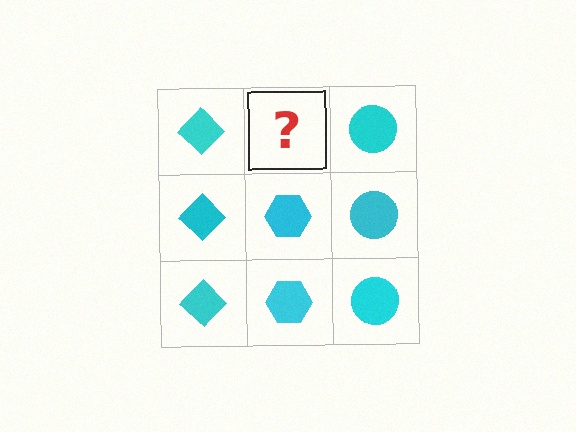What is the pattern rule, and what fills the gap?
The rule is that each column has a consistent shape. The gap should be filled with a cyan hexagon.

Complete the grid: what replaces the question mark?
The question mark should be replaced with a cyan hexagon.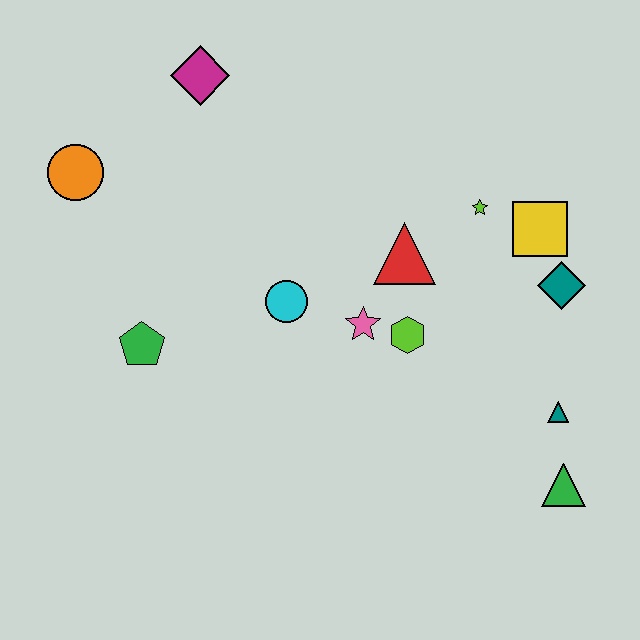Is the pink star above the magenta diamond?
No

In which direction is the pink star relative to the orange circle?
The pink star is to the right of the orange circle.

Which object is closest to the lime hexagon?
The pink star is closest to the lime hexagon.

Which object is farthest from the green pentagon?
The green triangle is farthest from the green pentagon.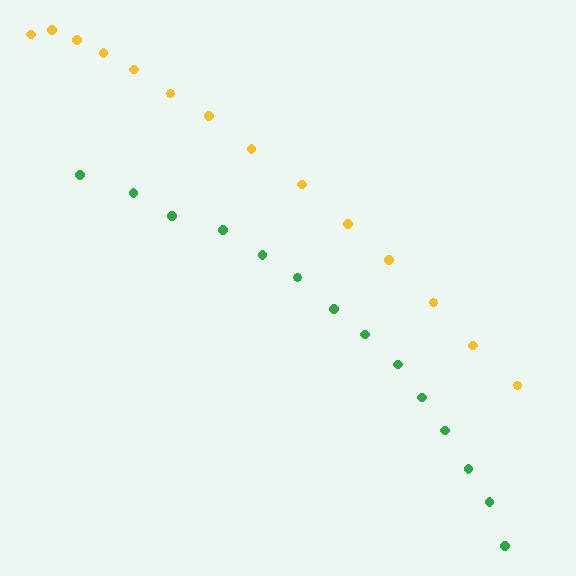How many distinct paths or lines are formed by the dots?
There are 2 distinct paths.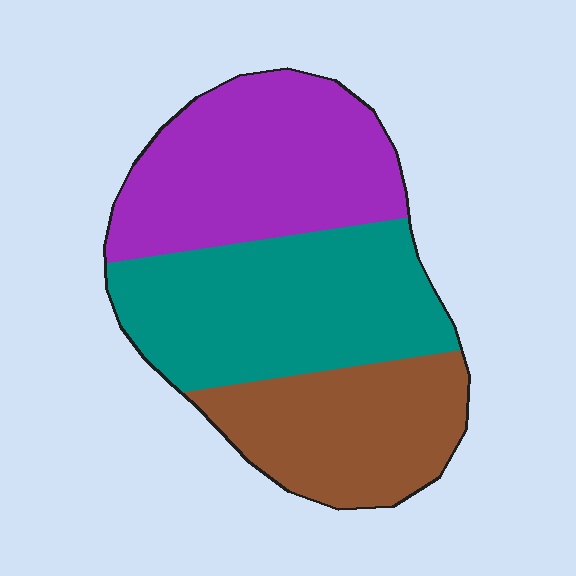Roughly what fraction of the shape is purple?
Purple takes up about three eighths (3/8) of the shape.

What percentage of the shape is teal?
Teal covers about 40% of the shape.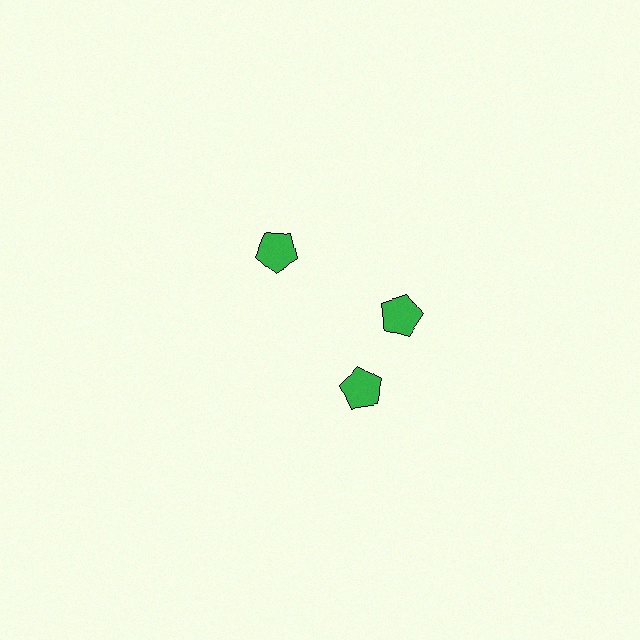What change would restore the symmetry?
The symmetry would be restored by rotating it back into even spacing with its neighbors so that all 3 pentagons sit at equal angles and equal distance from the center.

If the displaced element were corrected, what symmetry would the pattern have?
It would have 3-fold rotational symmetry — the pattern would map onto itself every 120 degrees.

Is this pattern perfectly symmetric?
No. The 3 green pentagons are arranged in a ring, but one element near the 7 o'clock position is rotated out of alignment along the ring, breaking the 3-fold rotational symmetry.